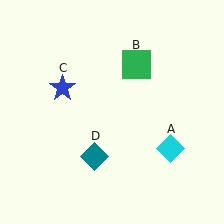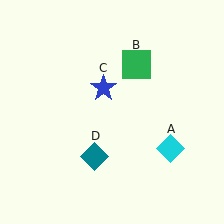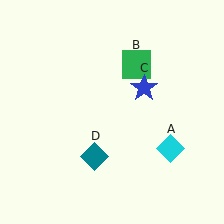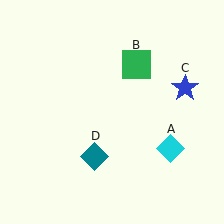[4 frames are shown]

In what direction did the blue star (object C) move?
The blue star (object C) moved right.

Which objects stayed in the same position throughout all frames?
Cyan diamond (object A) and green square (object B) and teal diamond (object D) remained stationary.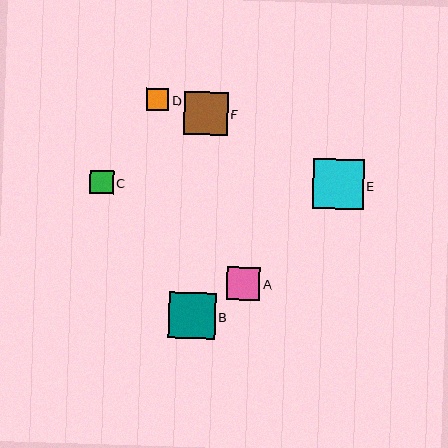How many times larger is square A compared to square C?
Square A is approximately 1.4 times the size of square C.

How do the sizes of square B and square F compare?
Square B and square F are approximately the same size.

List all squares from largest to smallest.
From largest to smallest: E, B, F, A, C, D.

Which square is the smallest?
Square D is the smallest with a size of approximately 22 pixels.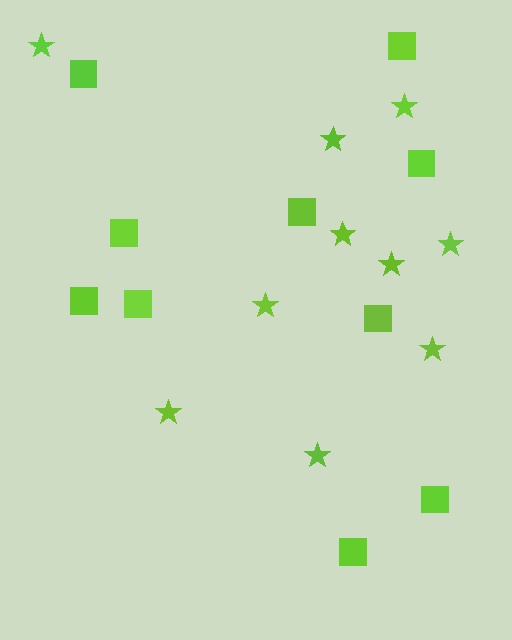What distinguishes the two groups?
There are 2 groups: one group of stars (10) and one group of squares (10).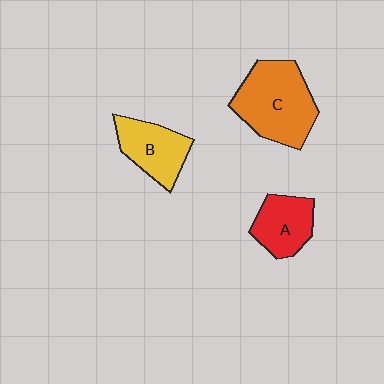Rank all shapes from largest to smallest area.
From largest to smallest: C (orange), B (yellow), A (red).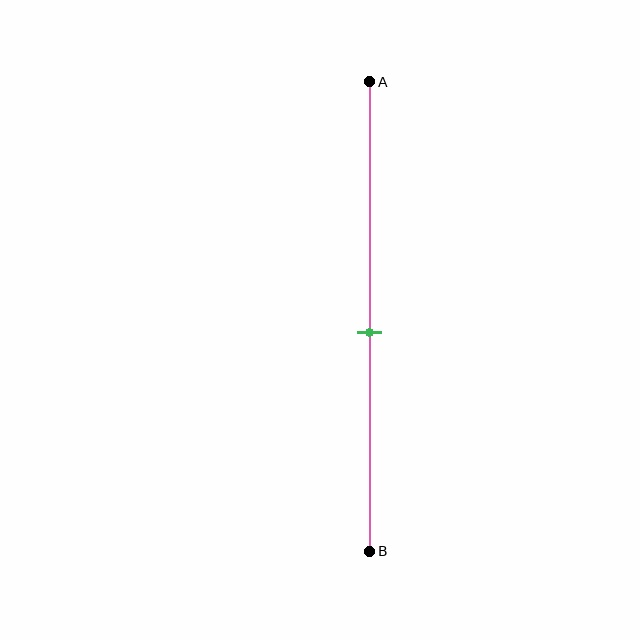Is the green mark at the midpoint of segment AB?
No, the mark is at about 55% from A, not at the 50% midpoint.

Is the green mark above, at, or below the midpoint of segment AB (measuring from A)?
The green mark is below the midpoint of segment AB.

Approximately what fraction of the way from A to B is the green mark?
The green mark is approximately 55% of the way from A to B.